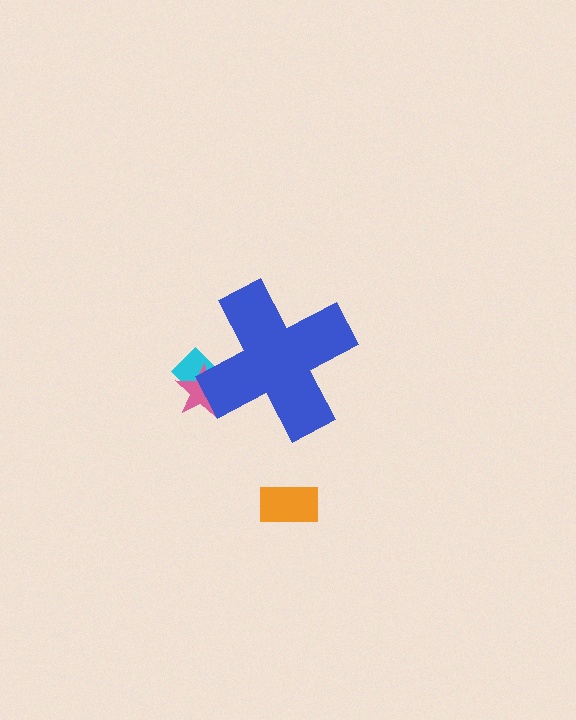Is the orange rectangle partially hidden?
No, the orange rectangle is fully visible.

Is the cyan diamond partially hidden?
Yes, the cyan diamond is partially hidden behind the blue cross.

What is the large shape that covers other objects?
A blue cross.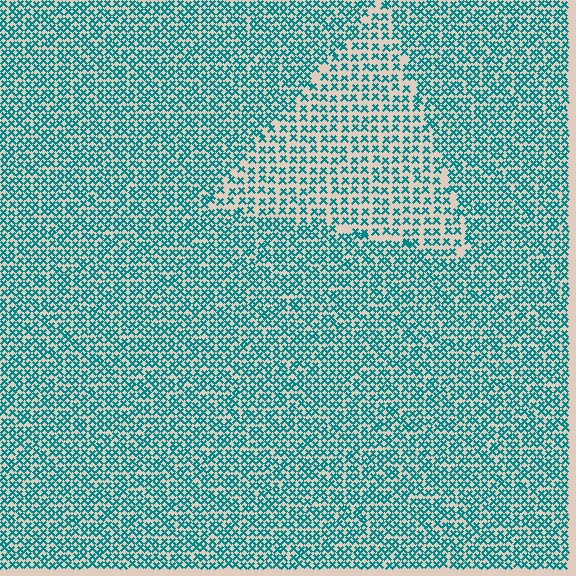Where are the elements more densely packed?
The elements are more densely packed outside the triangle boundary.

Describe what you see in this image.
The image contains small teal elements arranged at two different densities. A triangle-shaped region is visible where the elements are less densely packed than the surrounding area.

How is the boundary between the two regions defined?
The boundary is defined by a change in element density (approximately 1.6x ratio). All elements are the same color, size, and shape.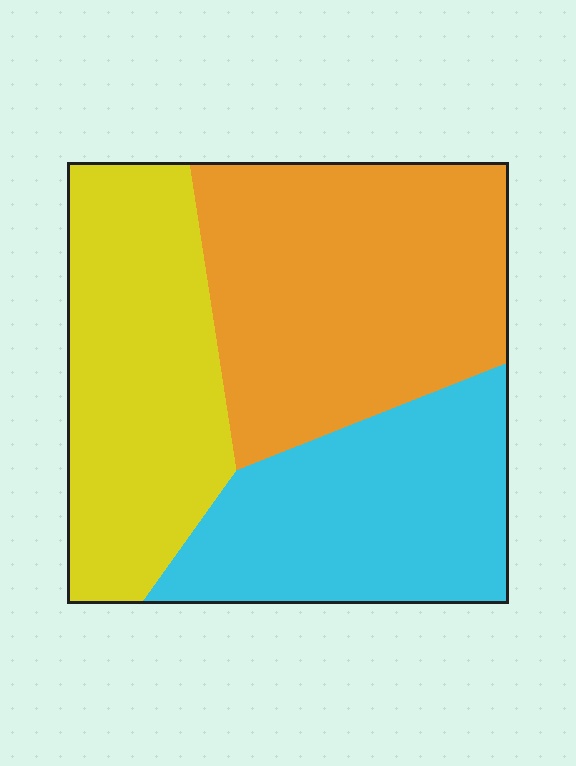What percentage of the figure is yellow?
Yellow takes up between a sixth and a third of the figure.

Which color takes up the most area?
Orange, at roughly 40%.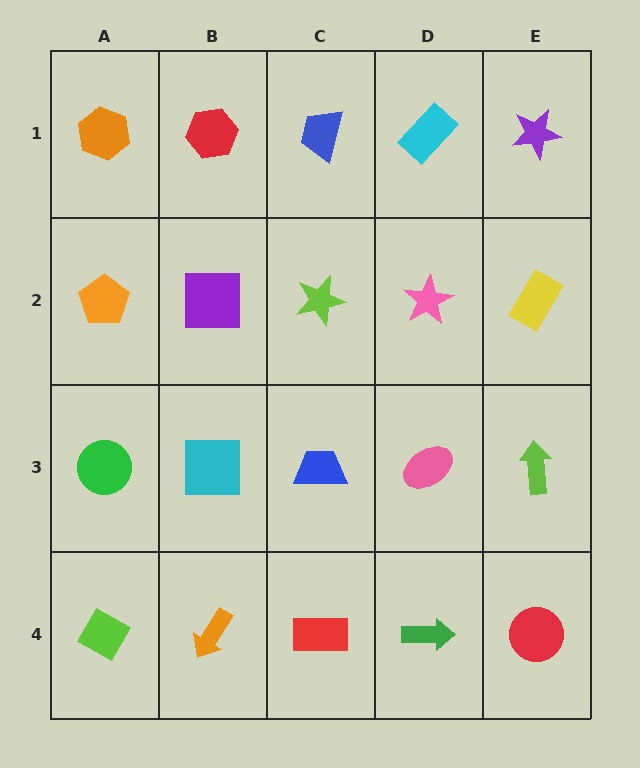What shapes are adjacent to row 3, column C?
A lime star (row 2, column C), a red rectangle (row 4, column C), a cyan square (row 3, column B), a pink ellipse (row 3, column D).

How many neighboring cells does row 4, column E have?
2.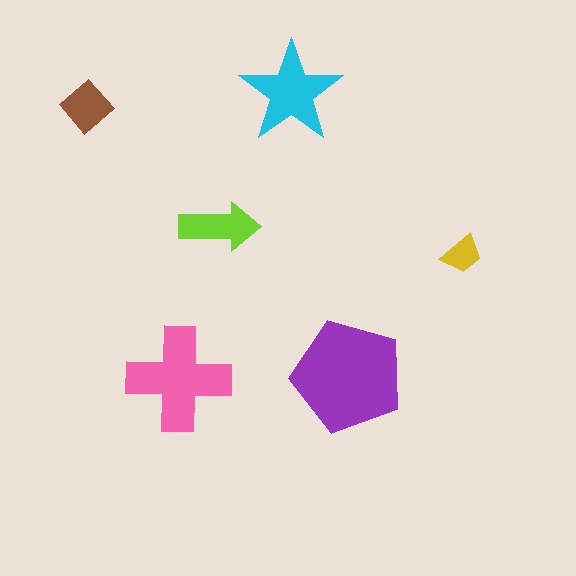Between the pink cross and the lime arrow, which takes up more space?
The pink cross.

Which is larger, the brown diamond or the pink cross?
The pink cross.